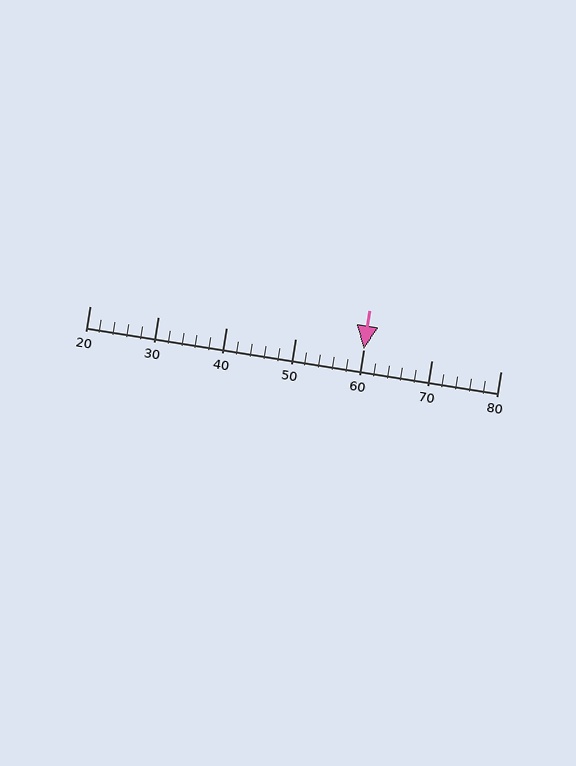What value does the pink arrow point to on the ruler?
The pink arrow points to approximately 60.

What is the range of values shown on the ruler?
The ruler shows values from 20 to 80.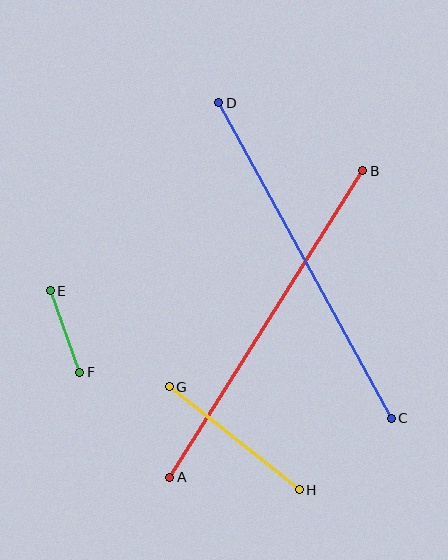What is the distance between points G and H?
The distance is approximately 166 pixels.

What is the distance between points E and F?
The distance is approximately 87 pixels.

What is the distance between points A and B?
The distance is approximately 362 pixels.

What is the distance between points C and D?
The distance is approximately 360 pixels.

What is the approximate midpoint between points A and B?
The midpoint is at approximately (266, 324) pixels.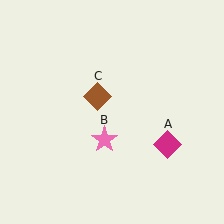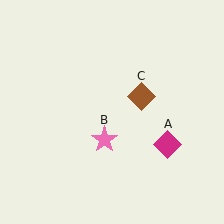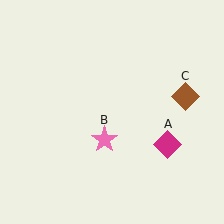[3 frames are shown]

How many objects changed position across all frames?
1 object changed position: brown diamond (object C).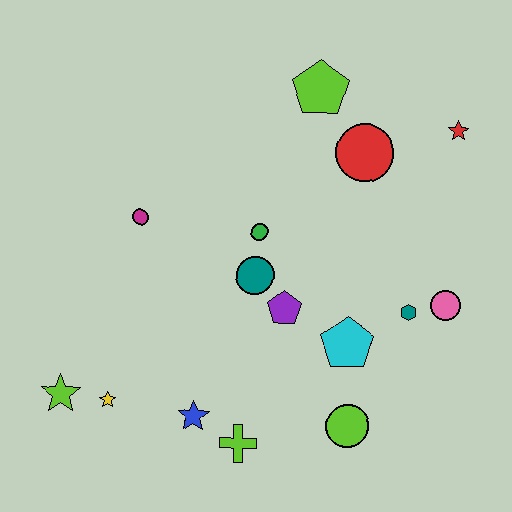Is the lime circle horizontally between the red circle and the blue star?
Yes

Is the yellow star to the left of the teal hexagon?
Yes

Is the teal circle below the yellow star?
No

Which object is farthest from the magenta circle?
The red star is farthest from the magenta circle.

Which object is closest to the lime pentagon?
The red circle is closest to the lime pentagon.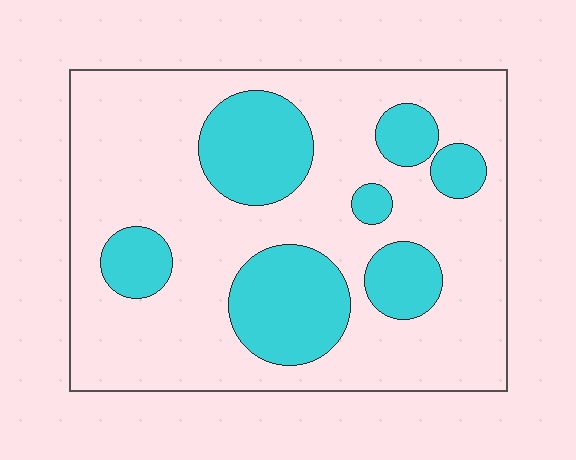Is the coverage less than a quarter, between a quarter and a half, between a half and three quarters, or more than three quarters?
Between a quarter and a half.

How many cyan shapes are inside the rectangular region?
7.